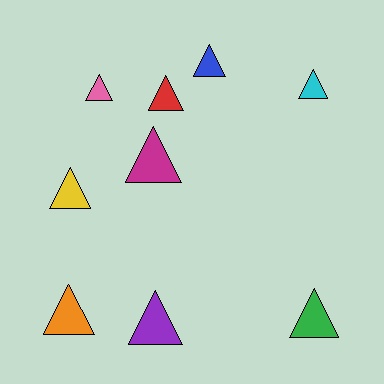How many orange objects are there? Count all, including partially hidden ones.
There is 1 orange object.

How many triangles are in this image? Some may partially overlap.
There are 9 triangles.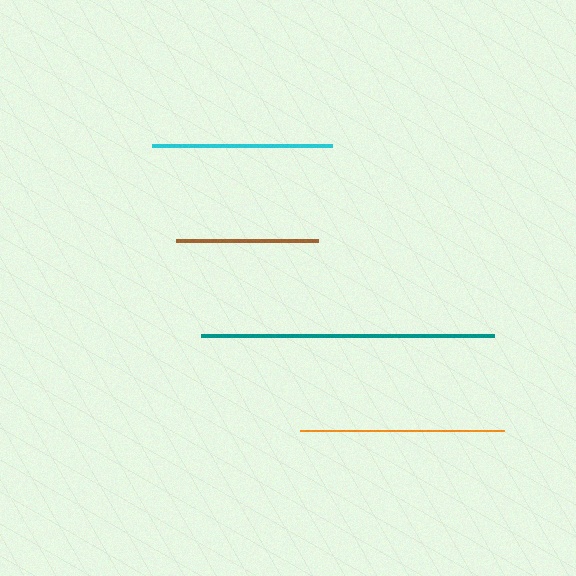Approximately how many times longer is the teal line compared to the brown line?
The teal line is approximately 2.1 times the length of the brown line.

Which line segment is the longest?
The teal line is the longest at approximately 293 pixels.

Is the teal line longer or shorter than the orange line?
The teal line is longer than the orange line.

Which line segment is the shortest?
The brown line is the shortest at approximately 142 pixels.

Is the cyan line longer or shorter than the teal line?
The teal line is longer than the cyan line.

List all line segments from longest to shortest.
From longest to shortest: teal, orange, cyan, brown.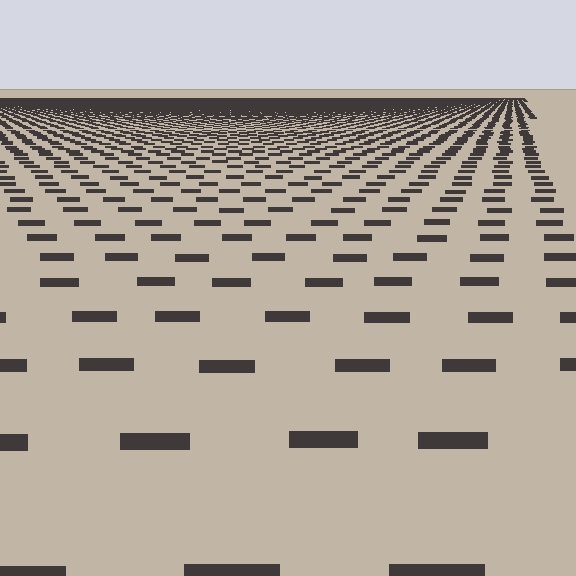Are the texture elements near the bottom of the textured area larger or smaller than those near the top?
Larger. Near the bottom, elements are closer to the viewer and appear at a bigger on-screen size.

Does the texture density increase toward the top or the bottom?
Density increases toward the top.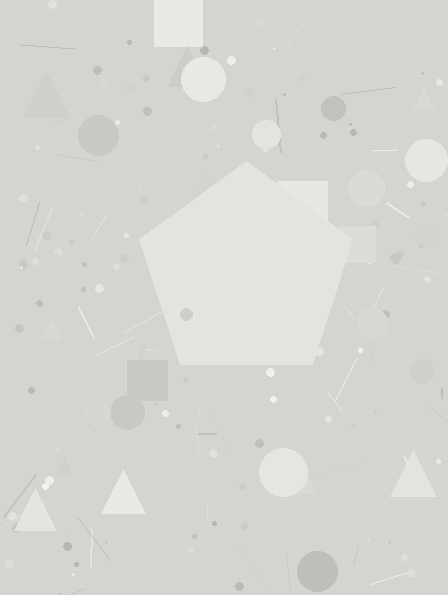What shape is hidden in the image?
A pentagon is hidden in the image.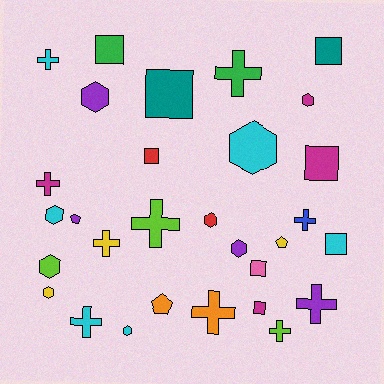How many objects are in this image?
There are 30 objects.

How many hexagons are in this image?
There are 9 hexagons.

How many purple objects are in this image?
There are 4 purple objects.